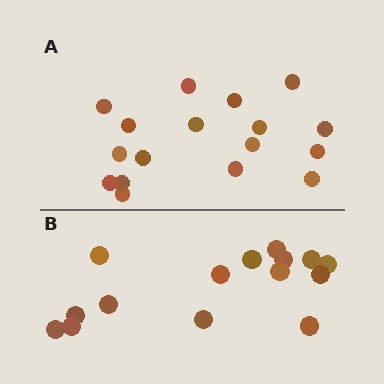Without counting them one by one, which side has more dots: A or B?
Region A (the top region) has more dots.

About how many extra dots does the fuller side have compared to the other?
Region A has just a few more — roughly 2 or 3 more dots than region B.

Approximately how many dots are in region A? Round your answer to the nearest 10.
About 20 dots. (The exact count is 17, which rounds to 20.)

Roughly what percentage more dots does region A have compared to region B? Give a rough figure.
About 15% more.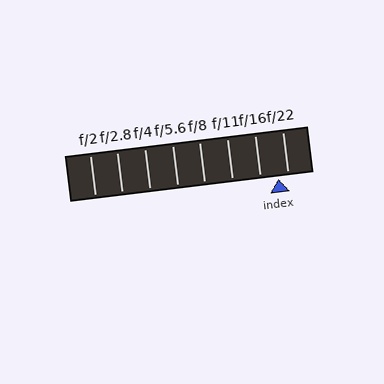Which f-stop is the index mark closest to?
The index mark is closest to f/22.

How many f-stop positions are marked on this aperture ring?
There are 8 f-stop positions marked.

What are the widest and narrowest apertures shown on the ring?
The widest aperture shown is f/2 and the narrowest is f/22.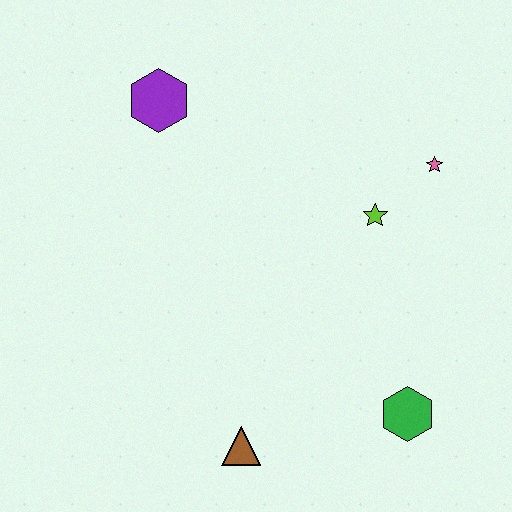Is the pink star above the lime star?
Yes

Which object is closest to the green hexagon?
The brown triangle is closest to the green hexagon.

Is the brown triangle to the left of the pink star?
Yes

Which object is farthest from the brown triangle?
The purple hexagon is farthest from the brown triangle.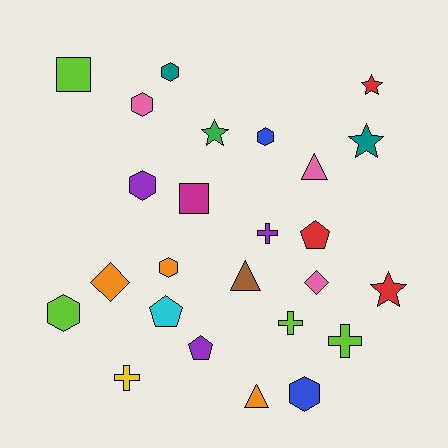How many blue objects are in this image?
There are 2 blue objects.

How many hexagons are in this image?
There are 7 hexagons.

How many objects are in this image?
There are 25 objects.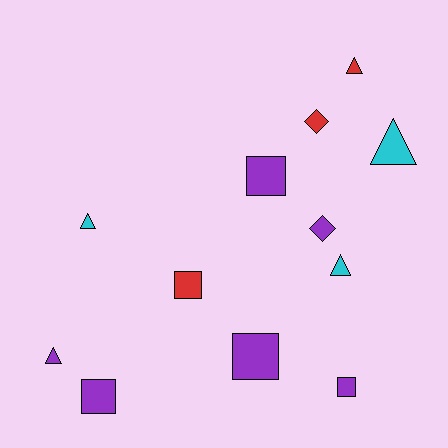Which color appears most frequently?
Purple, with 6 objects.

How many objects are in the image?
There are 12 objects.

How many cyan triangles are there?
There are 3 cyan triangles.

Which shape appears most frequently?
Square, with 5 objects.